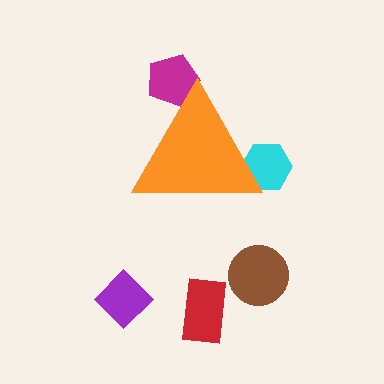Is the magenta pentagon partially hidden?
Yes, the magenta pentagon is partially hidden behind the orange triangle.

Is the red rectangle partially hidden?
No, the red rectangle is fully visible.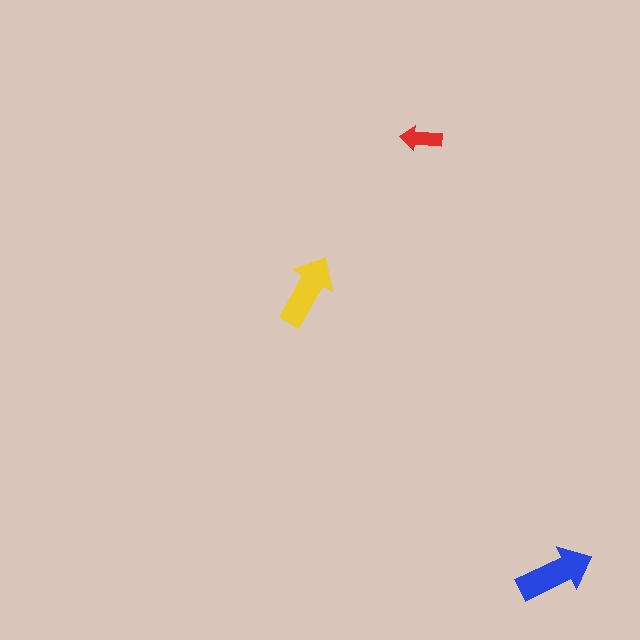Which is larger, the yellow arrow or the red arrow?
The yellow one.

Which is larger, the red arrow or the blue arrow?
The blue one.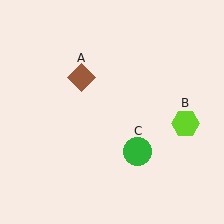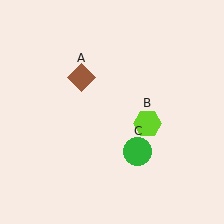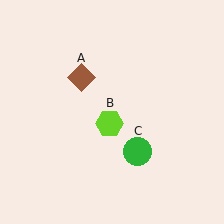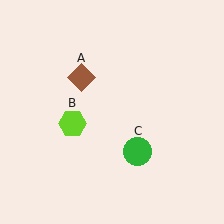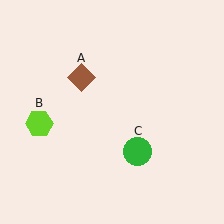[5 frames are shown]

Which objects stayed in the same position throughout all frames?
Brown diamond (object A) and green circle (object C) remained stationary.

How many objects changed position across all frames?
1 object changed position: lime hexagon (object B).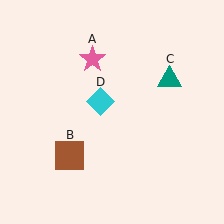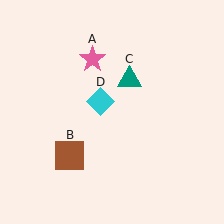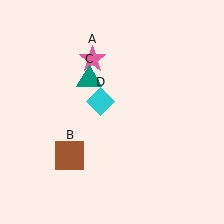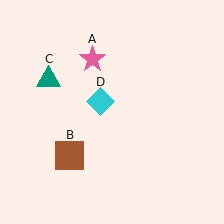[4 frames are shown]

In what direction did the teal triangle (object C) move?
The teal triangle (object C) moved left.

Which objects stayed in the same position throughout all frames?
Pink star (object A) and brown square (object B) and cyan diamond (object D) remained stationary.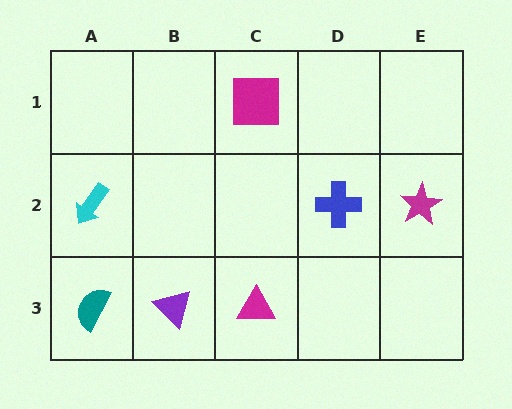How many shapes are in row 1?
1 shape.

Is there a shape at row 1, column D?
No, that cell is empty.